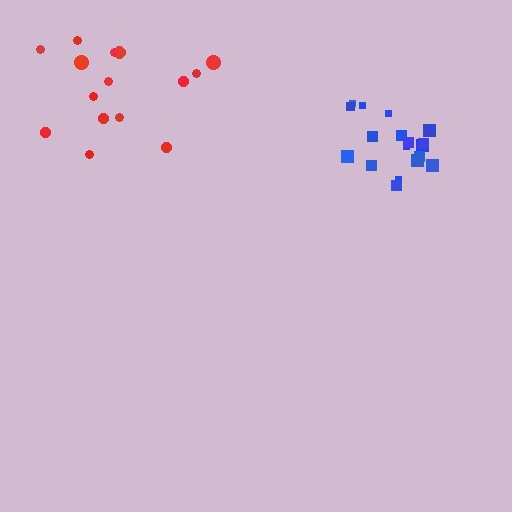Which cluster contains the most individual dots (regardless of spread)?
Blue (18).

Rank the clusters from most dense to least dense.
blue, red.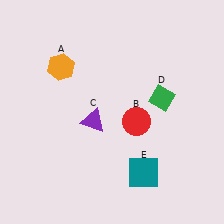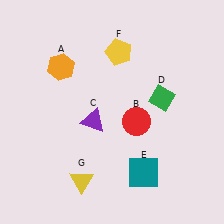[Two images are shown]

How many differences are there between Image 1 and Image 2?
There are 2 differences between the two images.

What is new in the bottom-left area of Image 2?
A yellow triangle (G) was added in the bottom-left area of Image 2.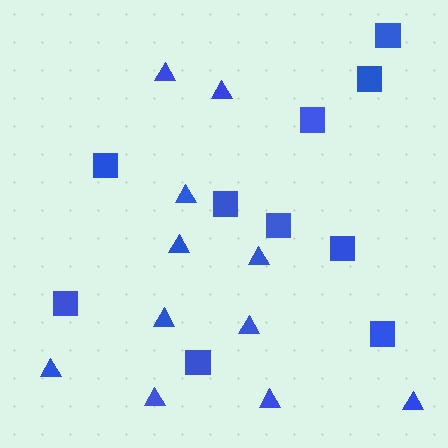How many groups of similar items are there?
There are 2 groups: one group of triangles (11) and one group of squares (10).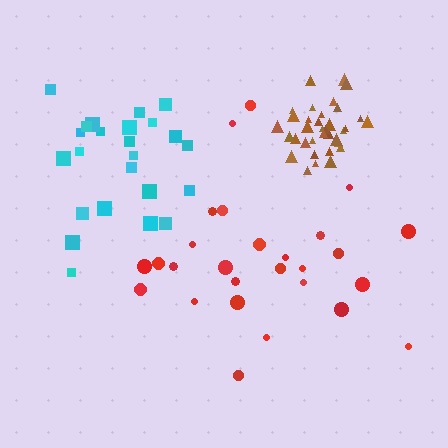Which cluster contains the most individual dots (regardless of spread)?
Brown (35).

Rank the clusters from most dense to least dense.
brown, cyan, red.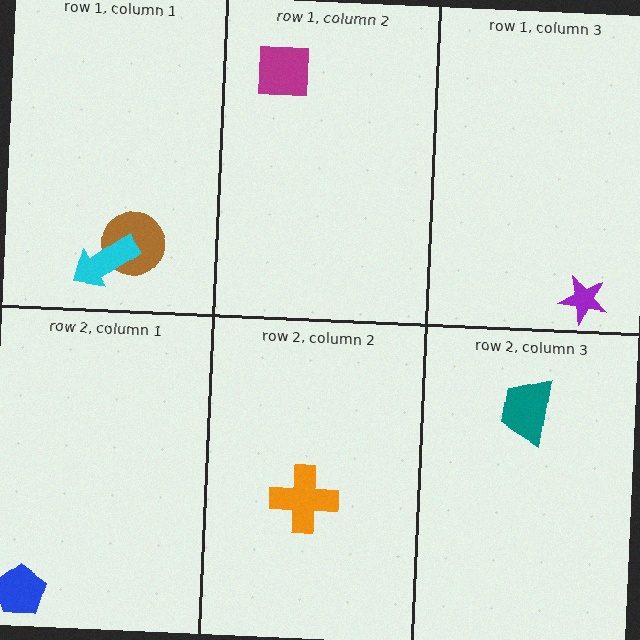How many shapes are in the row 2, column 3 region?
1.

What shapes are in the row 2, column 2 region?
The orange cross.